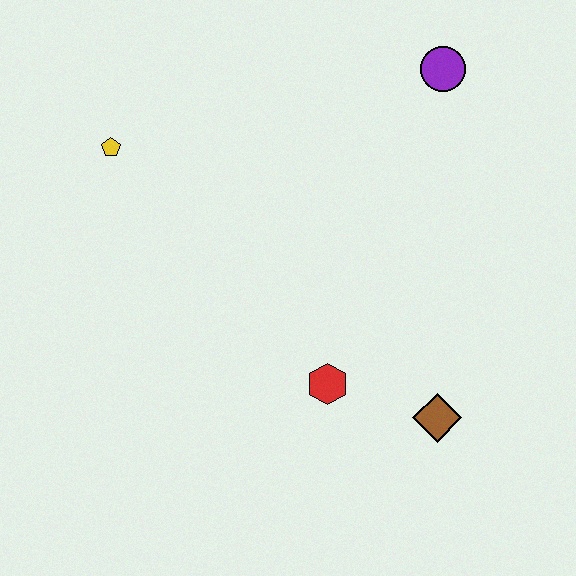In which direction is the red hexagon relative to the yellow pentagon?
The red hexagon is below the yellow pentagon.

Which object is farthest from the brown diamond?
The yellow pentagon is farthest from the brown diamond.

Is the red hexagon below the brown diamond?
No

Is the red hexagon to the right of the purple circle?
No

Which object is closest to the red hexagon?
The brown diamond is closest to the red hexagon.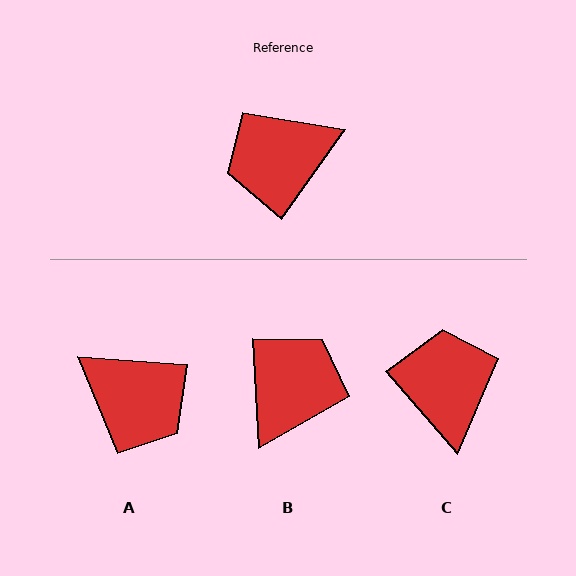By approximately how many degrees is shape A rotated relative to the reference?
Approximately 122 degrees counter-clockwise.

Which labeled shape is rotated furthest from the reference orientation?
B, about 141 degrees away.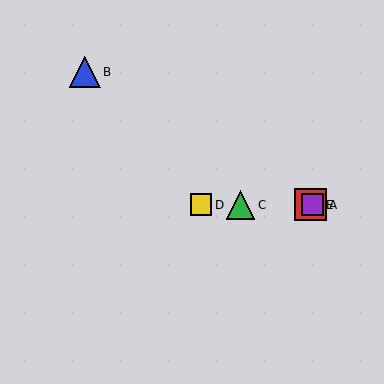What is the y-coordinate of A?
Object A is at y≈205.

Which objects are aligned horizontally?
Objects A, C, D, E are aligned horizontally.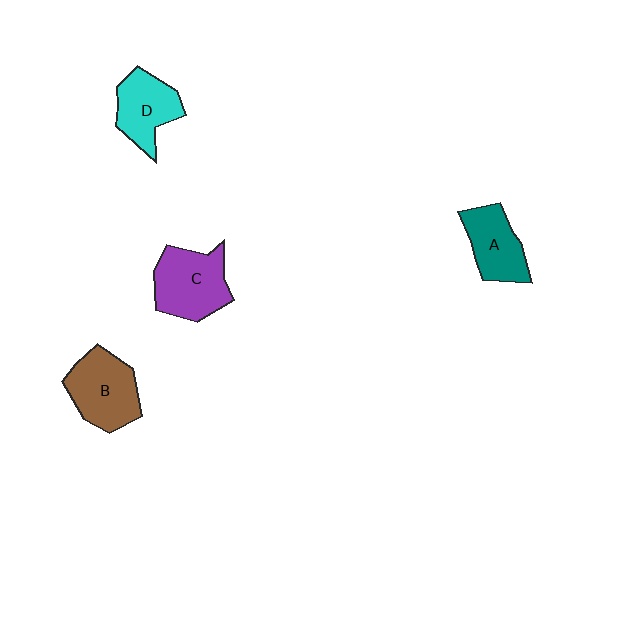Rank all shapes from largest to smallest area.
From largest to smallest: C (purple), B (brown), D (cyan), A (teal).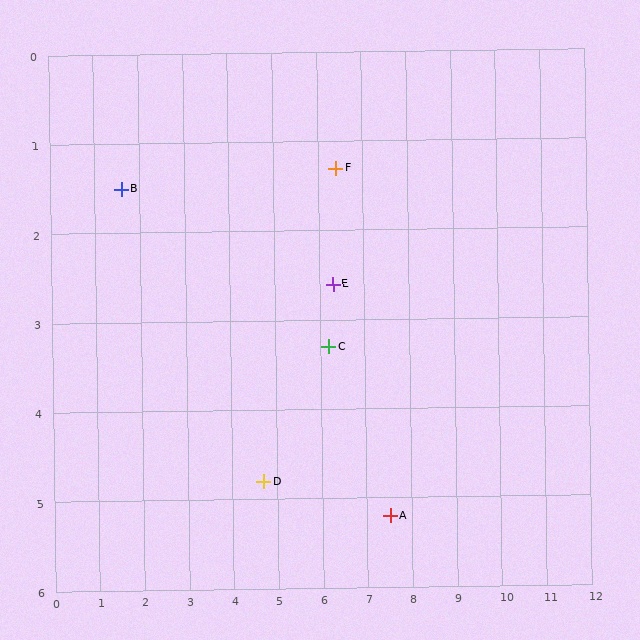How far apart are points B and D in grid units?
Points B and D are about 4.5 grid units apart.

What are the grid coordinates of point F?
Point F is at approximately (6.4, 1.3).